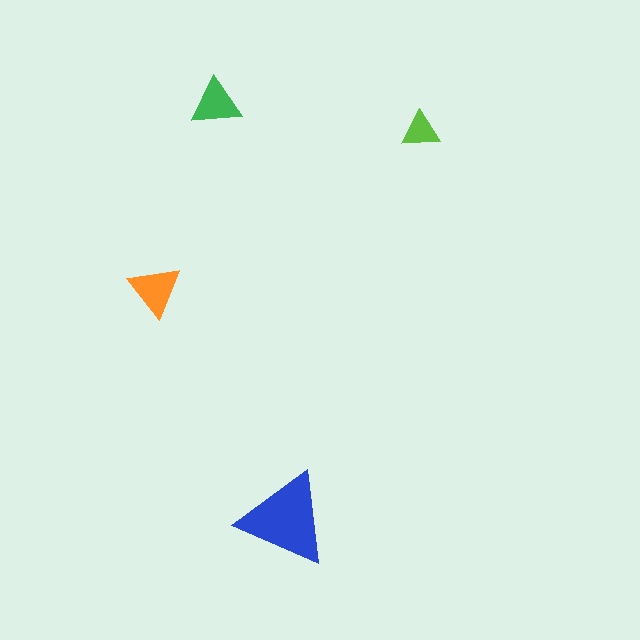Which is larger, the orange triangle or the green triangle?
The orange one.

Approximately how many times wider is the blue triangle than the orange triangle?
About 2 times wider.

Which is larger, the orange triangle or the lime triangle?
The orange one.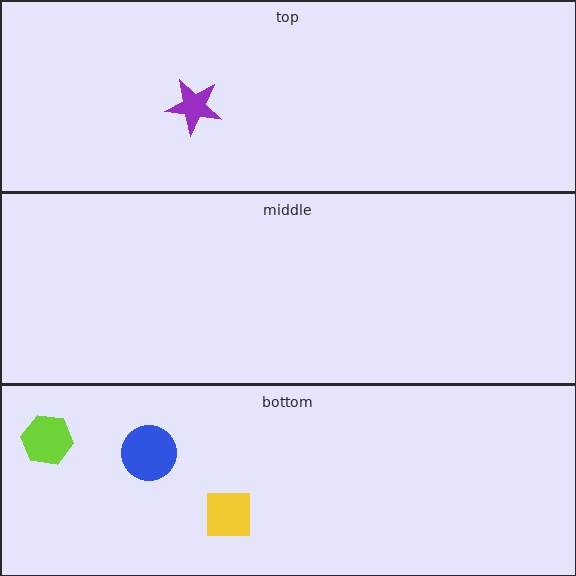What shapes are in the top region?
The purple star.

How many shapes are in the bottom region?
3.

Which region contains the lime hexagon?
The bottom region.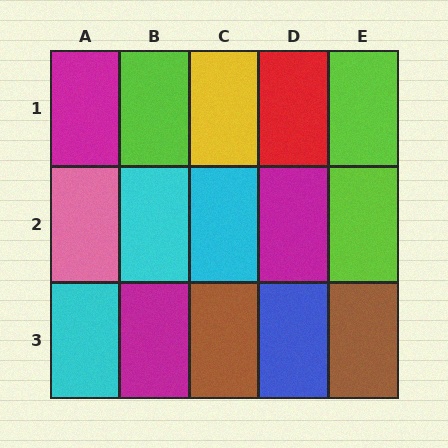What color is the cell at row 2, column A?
Pink.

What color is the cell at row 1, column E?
Lime.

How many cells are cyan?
3 cells are cyan.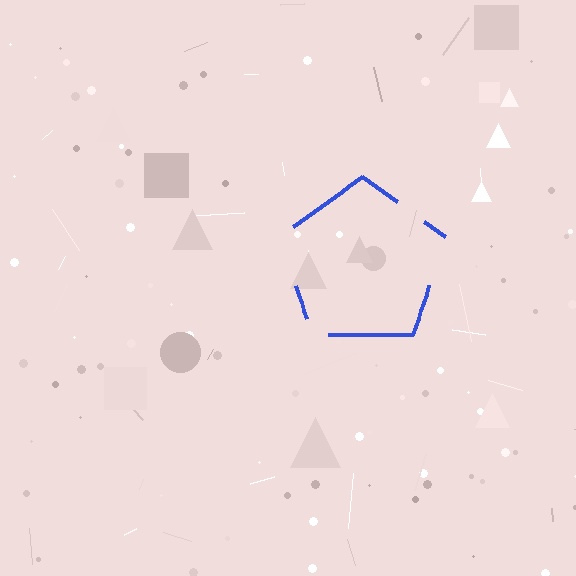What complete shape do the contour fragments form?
The contour fragments form a pentagon.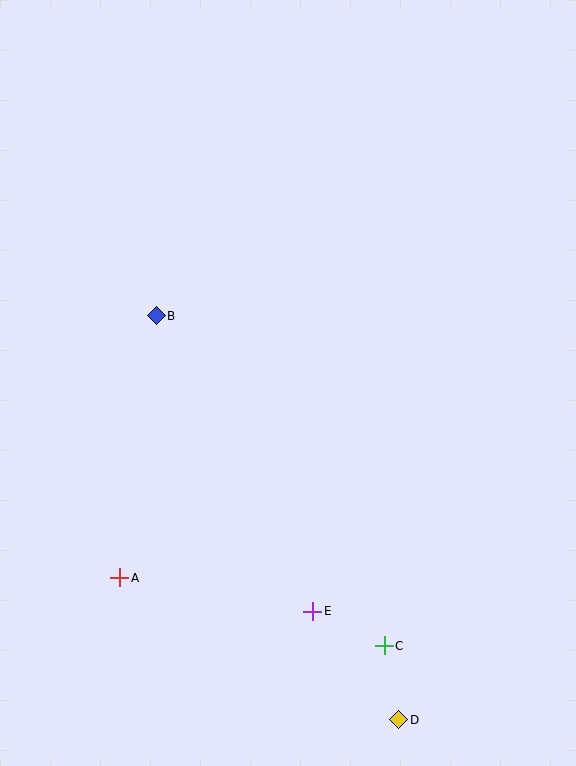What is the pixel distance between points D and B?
The distance between D and B is 471 pixels.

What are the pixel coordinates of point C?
Point C is at (384, 646).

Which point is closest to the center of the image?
Point B at (156, 316) is closest to the center.